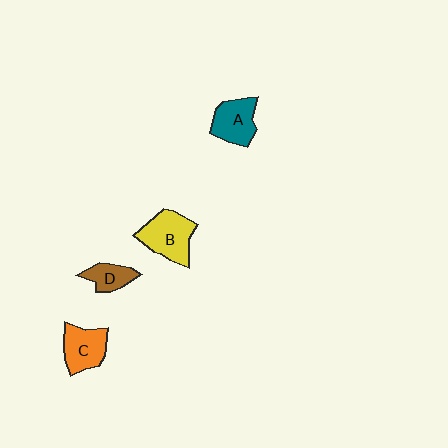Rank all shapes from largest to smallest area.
From largest to smallest: B (yellow), C (orange), A (teal), D (brown).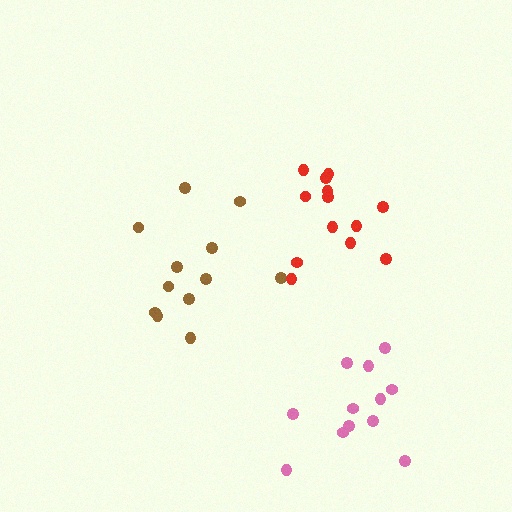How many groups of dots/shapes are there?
There are 3 groups.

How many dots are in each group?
Group 1: 12 dots, Group 2: 12 dots, Group 3: 13 dots (37 total).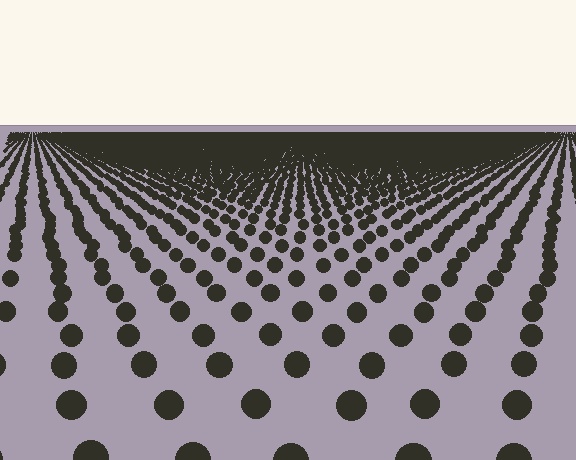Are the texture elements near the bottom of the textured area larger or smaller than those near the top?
Larger. Near the bottom, elements are closer to the viewer and appear at a bigger on-screen size.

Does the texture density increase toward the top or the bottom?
Density increases toward the top.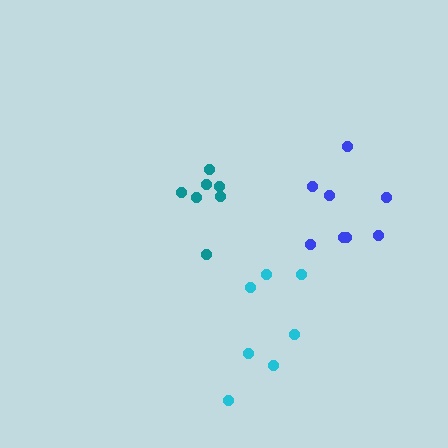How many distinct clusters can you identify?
There are 3 distinct clusters.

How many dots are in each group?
Group 1: 7 dots, Group 2: 7 dots, Group 3: 8 dots (22 total).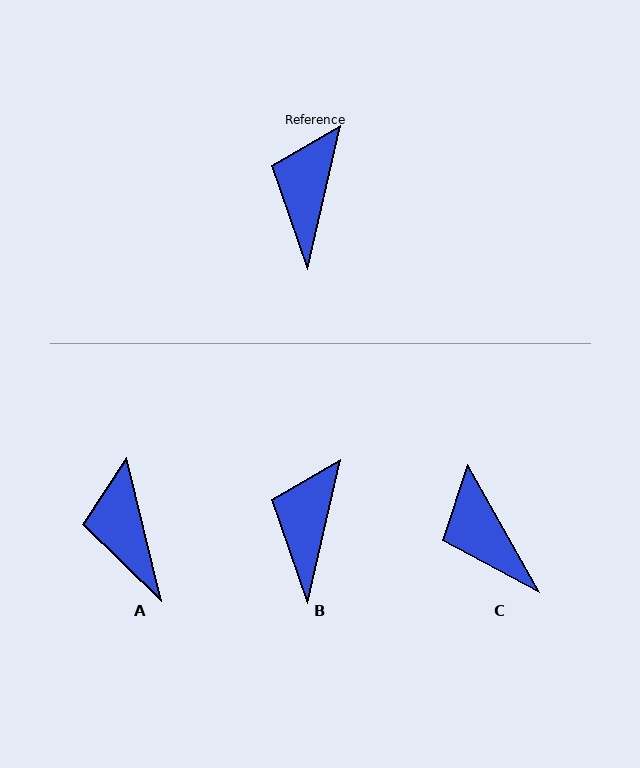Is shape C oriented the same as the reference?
No, it is off by about 43 degrees.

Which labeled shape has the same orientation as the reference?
B.